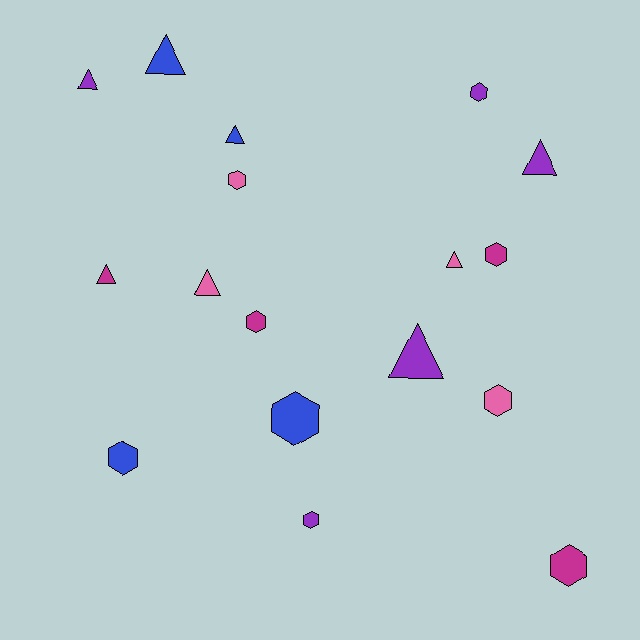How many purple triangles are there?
There are 3 purple triangles.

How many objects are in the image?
There are 17 objects.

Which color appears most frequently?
Purple, with 5 objects.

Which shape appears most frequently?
Hexagon, with 9 objects.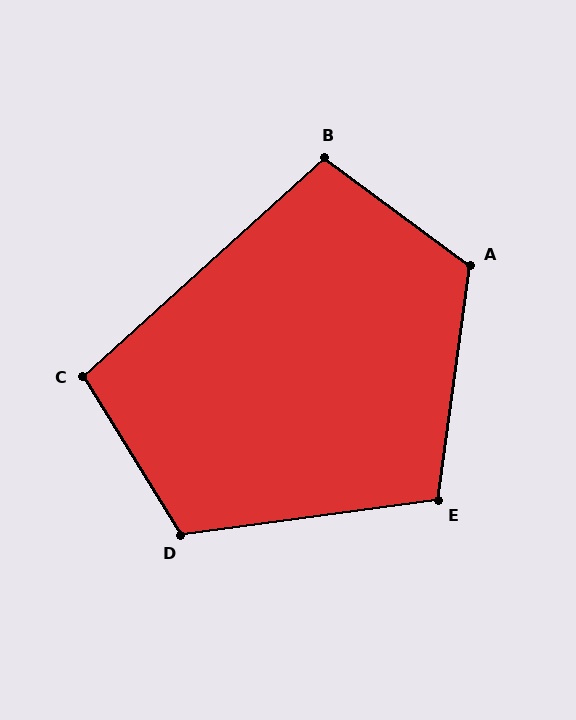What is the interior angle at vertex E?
Approximately 106 degrees (obtuse).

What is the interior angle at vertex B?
Approximately 101 degrees (obtuse).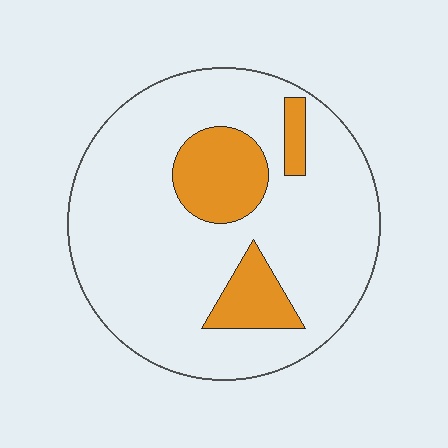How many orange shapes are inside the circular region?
3.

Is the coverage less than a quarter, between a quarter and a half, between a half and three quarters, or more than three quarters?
Less than a quarter.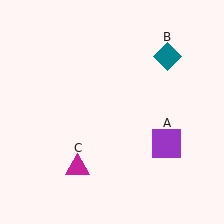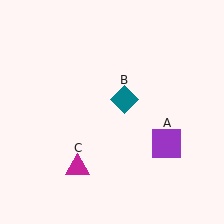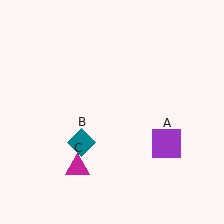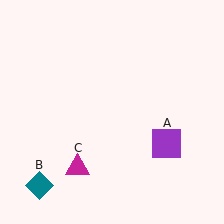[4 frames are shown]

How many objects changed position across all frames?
1 object changed position: teal diamond (object B).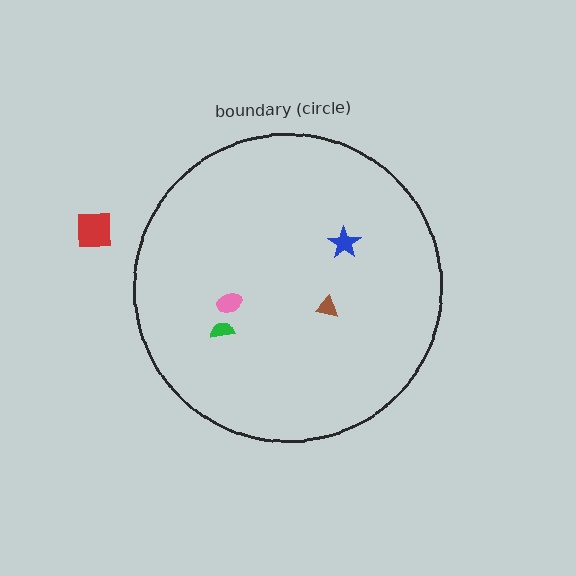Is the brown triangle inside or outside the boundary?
Inside.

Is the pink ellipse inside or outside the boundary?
Inside.